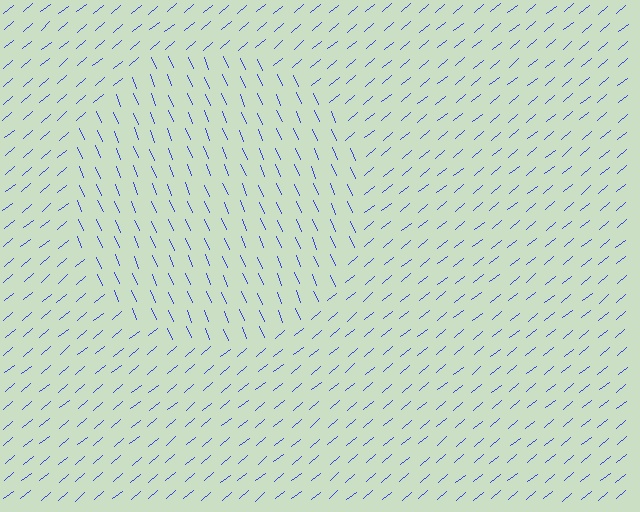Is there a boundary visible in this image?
Yes, there is a texture boundary formed by a change in line orientation.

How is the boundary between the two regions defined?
The boundary is defined purely by a change in line orientation (approximately 73 degrees difference). All lines are the same color and thickness.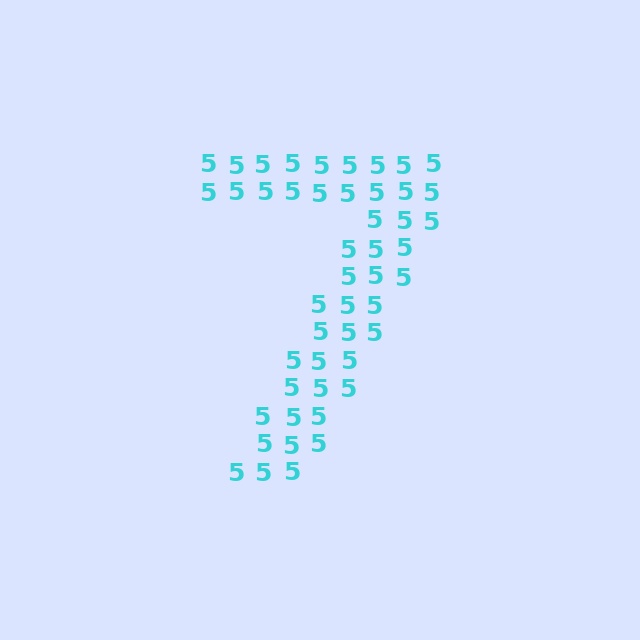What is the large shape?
The large shape is the digit 7.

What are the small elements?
The small elements are digit 5's.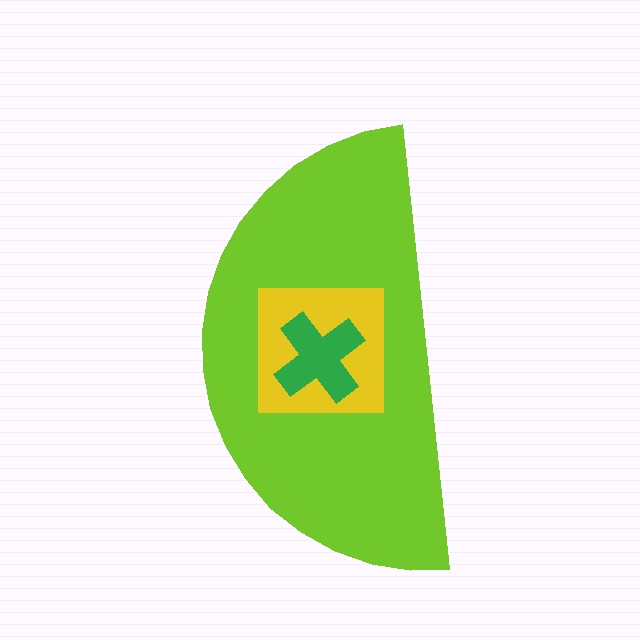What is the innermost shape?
The green cross.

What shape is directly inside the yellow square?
The green cross.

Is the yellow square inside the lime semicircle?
Yes.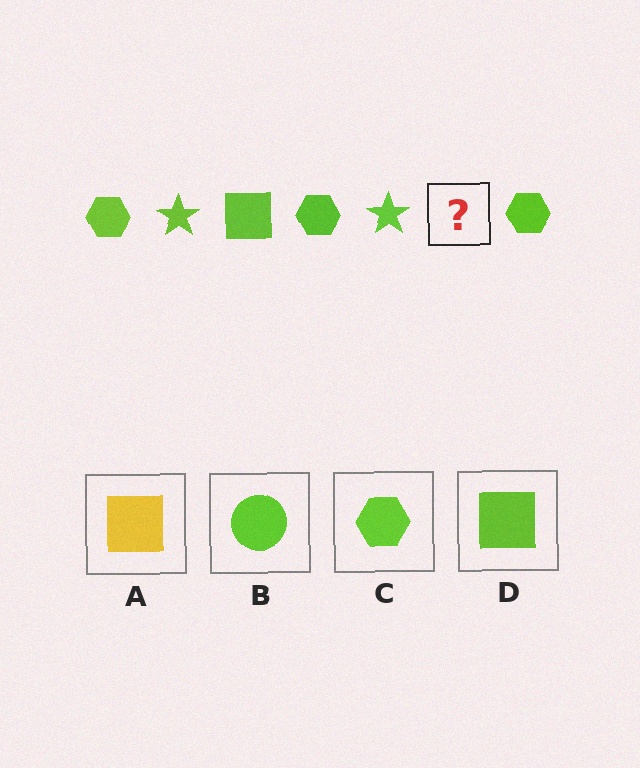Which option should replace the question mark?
Option D.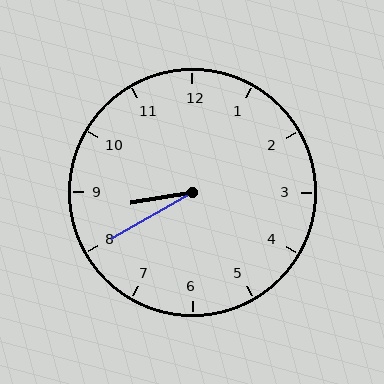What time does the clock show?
8:40.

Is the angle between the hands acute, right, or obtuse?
It is acute.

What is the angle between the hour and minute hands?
Approximately 20 degrees.